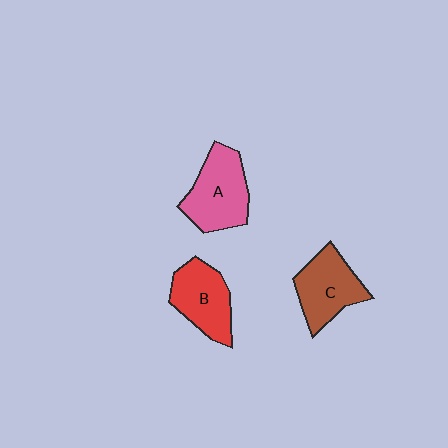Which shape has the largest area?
Shape A (pink).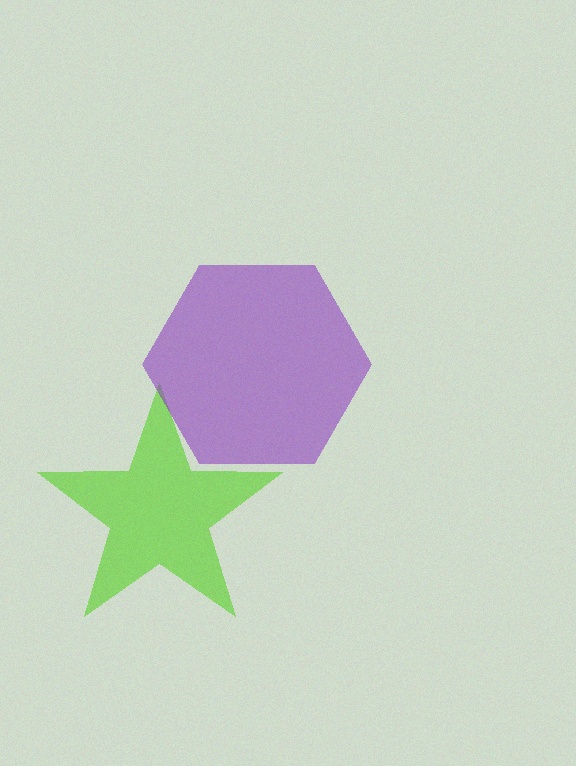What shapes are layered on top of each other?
The layered shapes are: a lime star, a purple hexagon.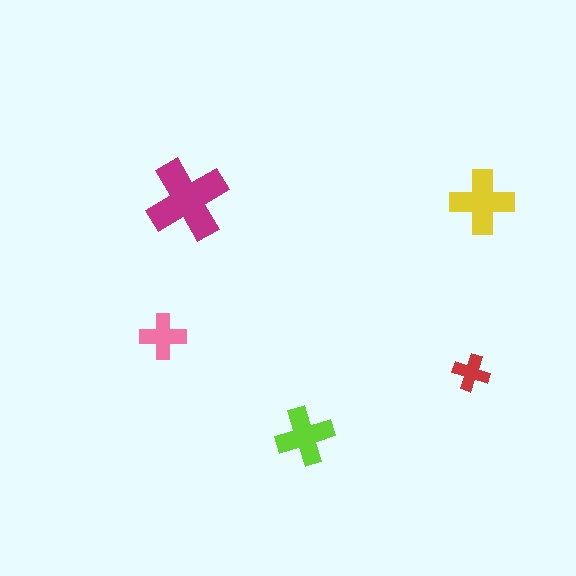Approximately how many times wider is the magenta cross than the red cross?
About 2 times wider.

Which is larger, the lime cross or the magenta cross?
The magenta one.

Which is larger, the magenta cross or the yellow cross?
The magenta one.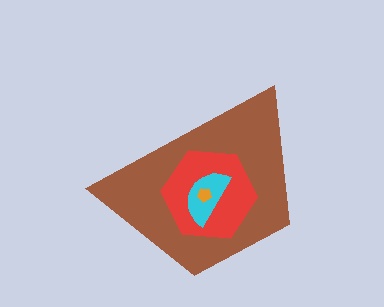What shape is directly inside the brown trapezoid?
The red hexagon.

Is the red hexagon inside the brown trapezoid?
Yes.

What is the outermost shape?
The brown trapezoid.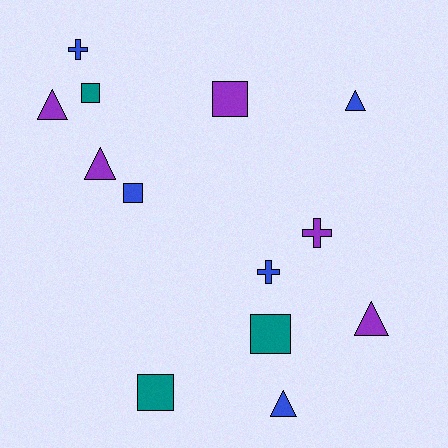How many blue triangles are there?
There are 2 blue triangles.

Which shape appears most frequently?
Triangle, with 5 objects.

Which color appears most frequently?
Purple, with 5 objects.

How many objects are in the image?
There are 13 objects.